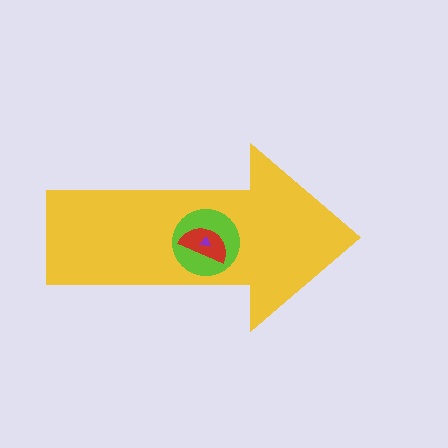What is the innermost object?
The purple triangle.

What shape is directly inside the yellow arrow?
The lime circle.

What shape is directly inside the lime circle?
The red semicircle.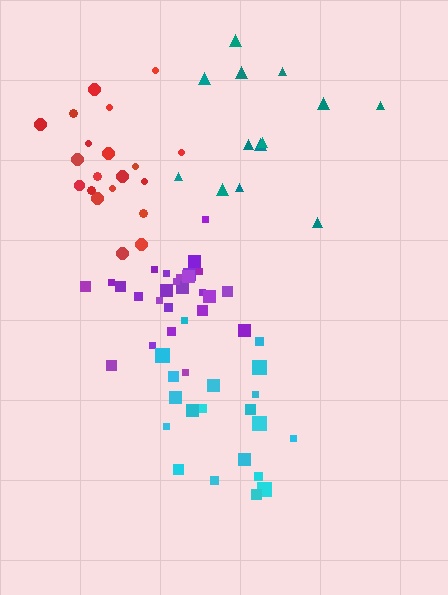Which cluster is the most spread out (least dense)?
Teal.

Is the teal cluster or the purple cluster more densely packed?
Purple.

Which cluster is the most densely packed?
Purple.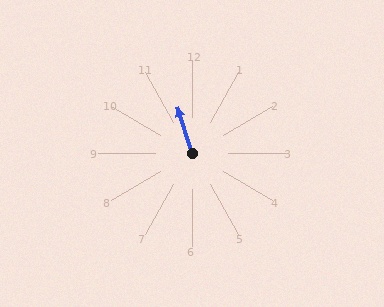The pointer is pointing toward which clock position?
Roughly 11 o'clock.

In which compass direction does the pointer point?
North.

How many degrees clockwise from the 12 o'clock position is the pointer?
Approximately 343 degrees.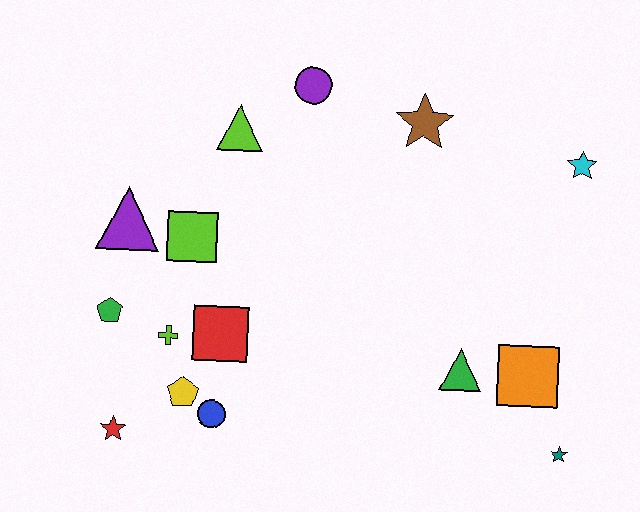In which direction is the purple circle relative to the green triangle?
The purple circle is above the green triangle.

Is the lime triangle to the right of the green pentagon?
Yes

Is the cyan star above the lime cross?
Yes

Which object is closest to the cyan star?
The brown star is closest to the cyan star.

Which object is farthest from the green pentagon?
The cyan star is farthest from the green pentagon.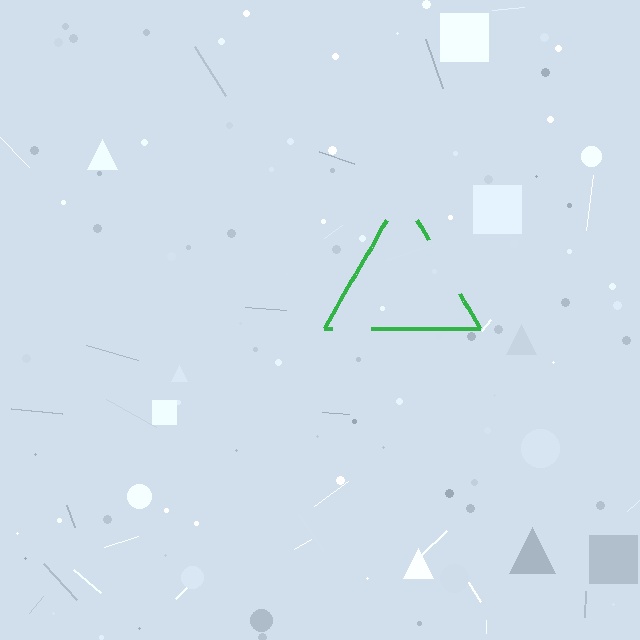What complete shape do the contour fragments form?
The contour fragments form a triangle.